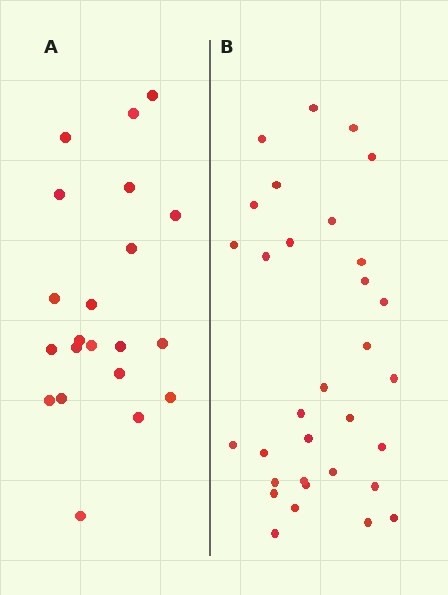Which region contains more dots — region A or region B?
Region B (the right region) has more dots.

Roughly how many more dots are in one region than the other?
Region B has roughly 12 or so more dots than region A.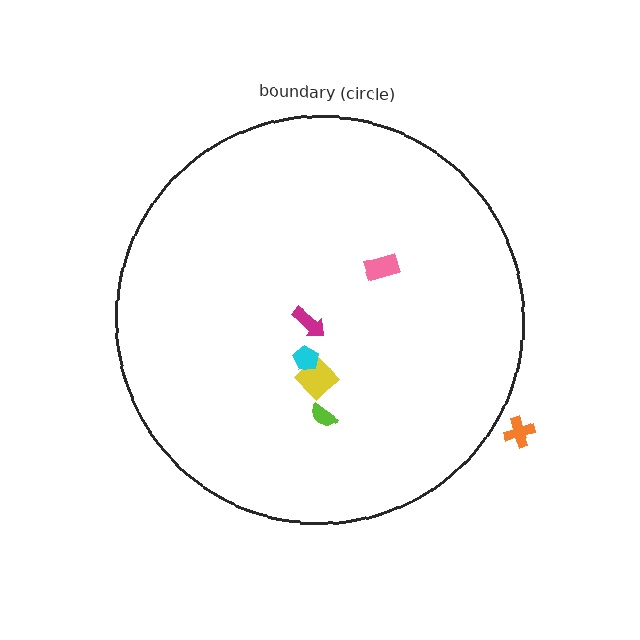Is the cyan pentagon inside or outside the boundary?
Inside.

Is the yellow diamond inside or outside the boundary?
Inside.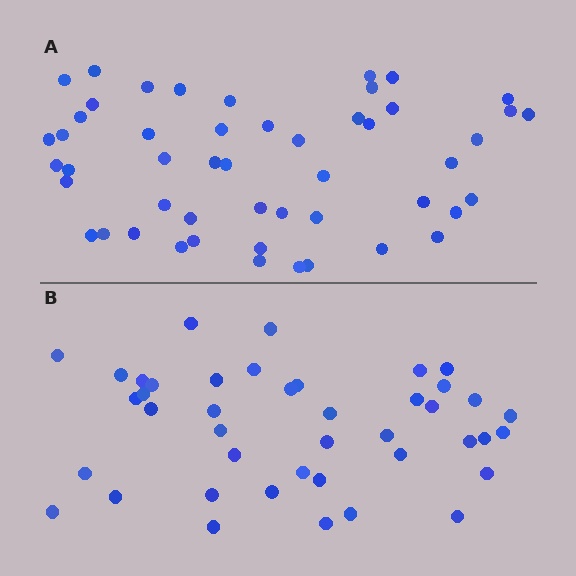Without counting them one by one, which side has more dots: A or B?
Region A (the top region) has more dots.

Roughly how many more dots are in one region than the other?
Region A has roughly 8 or so more dots than region B.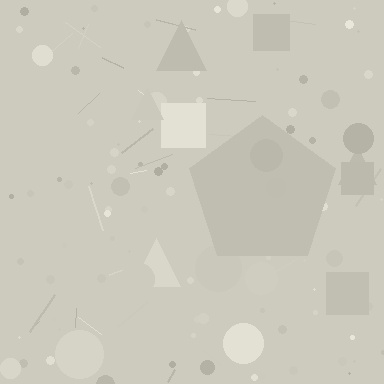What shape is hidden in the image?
A pentagon is hidden in the image.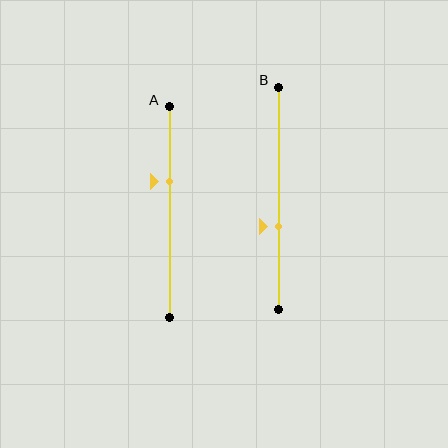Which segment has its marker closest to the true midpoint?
Segment B has its marker closest to the true midpoint.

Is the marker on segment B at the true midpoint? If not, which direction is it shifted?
No, the marker on segment B is shifted downward by about 13% of the segment length.